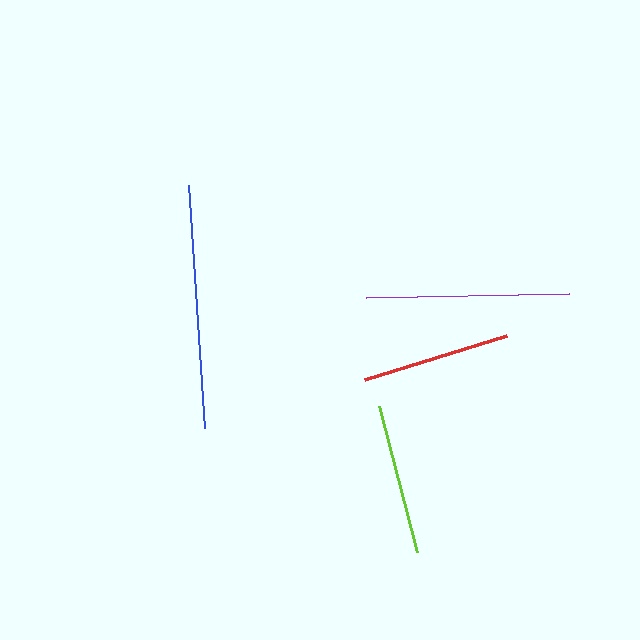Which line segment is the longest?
The blue line is the longest at approximately 244 pixels.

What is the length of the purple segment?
The purple segment is approximately 203 pixels long.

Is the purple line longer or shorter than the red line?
The purple line is longer than the red line.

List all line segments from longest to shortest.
From longest to shortest: blue, purple, lime, red.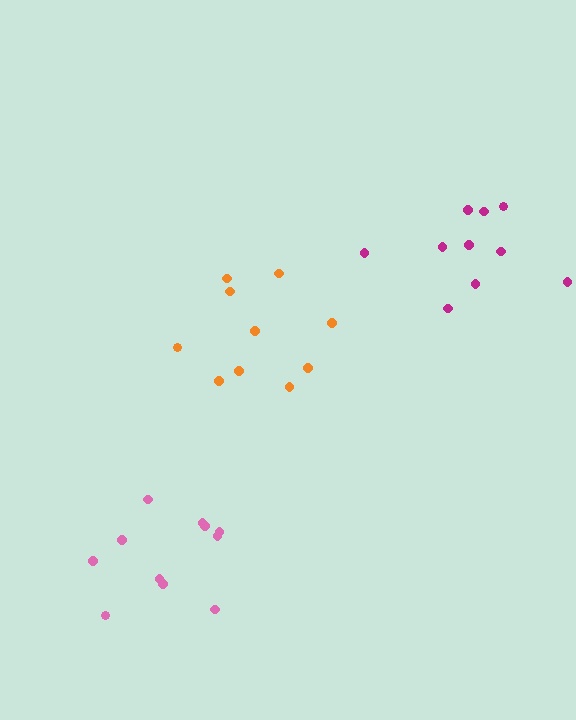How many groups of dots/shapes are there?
There are 3 groups.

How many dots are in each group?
Group 1: 10 dots, Group 2: 10 dots, Group 3: 11 dots (31 total).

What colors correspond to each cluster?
The clusters are colored: orange, magenta, pink.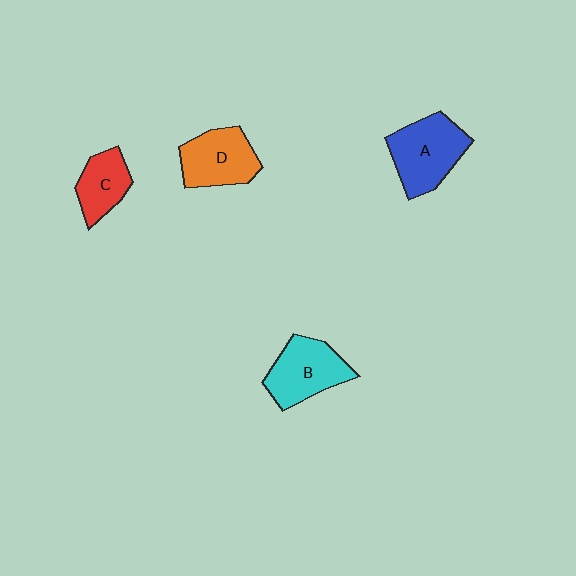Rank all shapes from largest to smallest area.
From largest to smallest: A (blue), B (cyan), D (orange), C (red).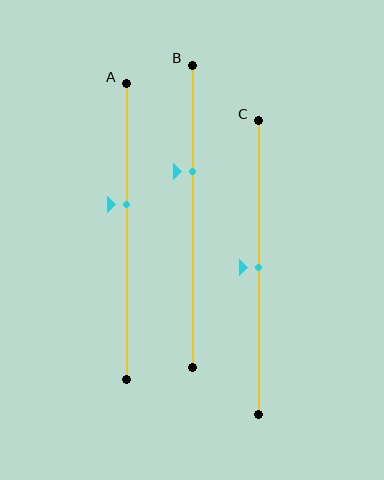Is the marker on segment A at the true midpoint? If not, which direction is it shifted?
No, the marker on segment A is shifted upward by about 9% of the segment length.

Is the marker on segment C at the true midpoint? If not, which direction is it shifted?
Yes, the marker on segment C is at the true midpoint.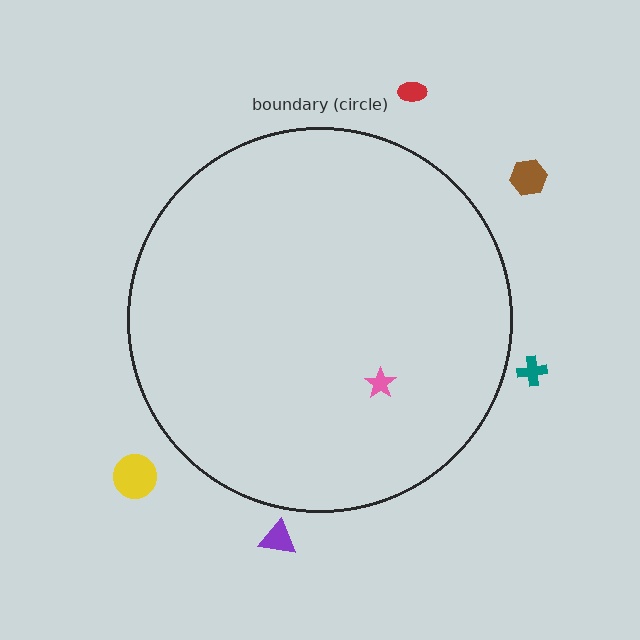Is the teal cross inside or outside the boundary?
Outside.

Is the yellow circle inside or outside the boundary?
Outside.